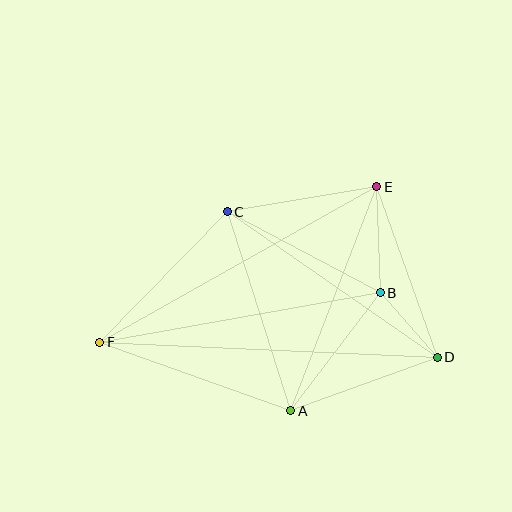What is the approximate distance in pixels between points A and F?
The distance between A and F is approximately 202 pixels.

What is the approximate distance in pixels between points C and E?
The distance between C and E is approximately 152 pixels.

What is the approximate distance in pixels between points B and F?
The distance between B and F is approximately 285 pixels.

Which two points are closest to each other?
Points B and D are closest to each other.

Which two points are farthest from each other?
Points D and F are farthest from each other.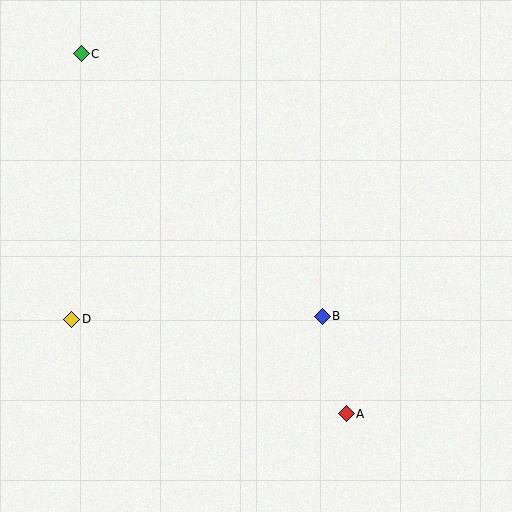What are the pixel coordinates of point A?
Point A is at (346, 414).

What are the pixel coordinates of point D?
Point D is at (72, 319).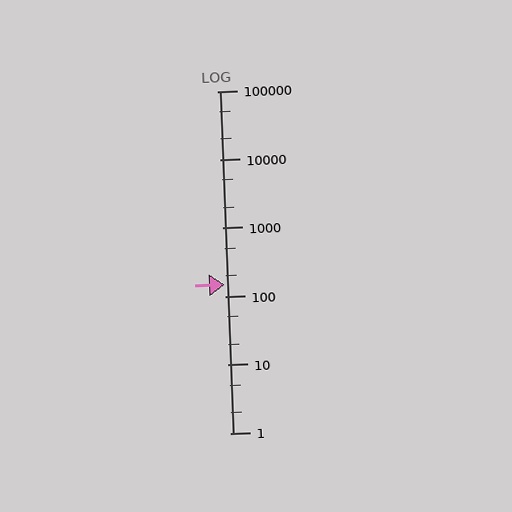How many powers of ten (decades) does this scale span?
The scale spans 5 decades, from 1 to 100000.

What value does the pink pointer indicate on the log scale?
The pointer indicates approximately 150.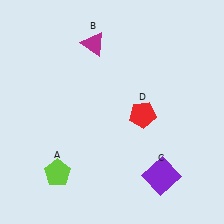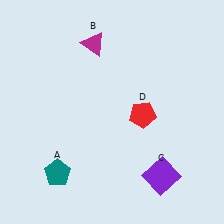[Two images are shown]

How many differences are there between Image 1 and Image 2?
There is 1 difference between the two images.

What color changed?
The pentagon (A) changed from lime in Image 1 to teal in Image 2.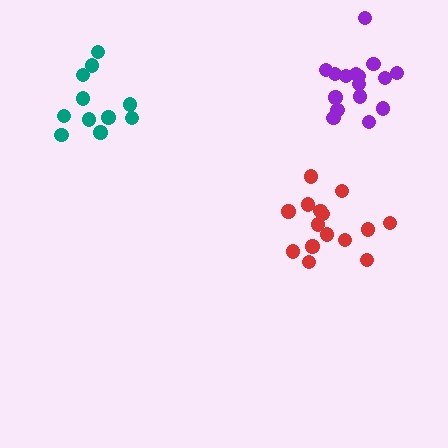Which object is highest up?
The purple cluster is topmost.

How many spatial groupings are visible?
There are 3 spatial groupings.